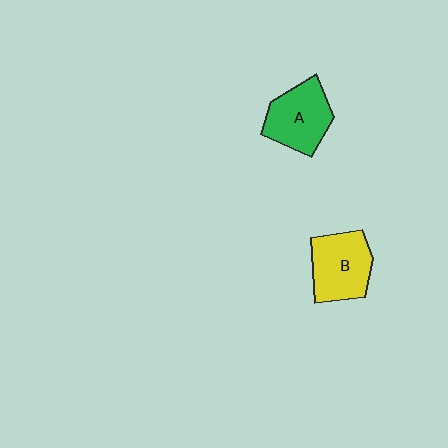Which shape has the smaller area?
Shape A (green).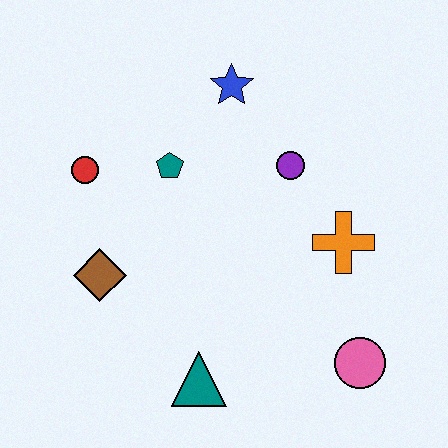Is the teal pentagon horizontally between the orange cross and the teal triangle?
No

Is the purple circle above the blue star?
No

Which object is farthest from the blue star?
The pink circle is farthest from the blue star.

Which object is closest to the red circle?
The teal pentagon is closest to the red circle.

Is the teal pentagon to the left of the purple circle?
Yes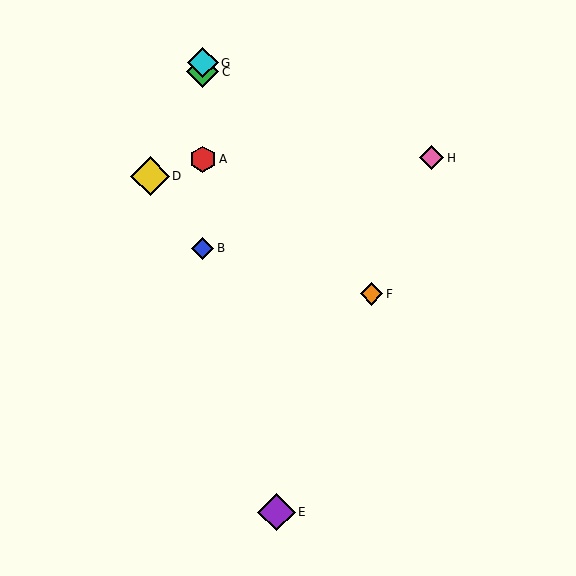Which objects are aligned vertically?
Objects A, B, C, G are aligned vertically.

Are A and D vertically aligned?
No, A is at x≈203 and D is at x≈150.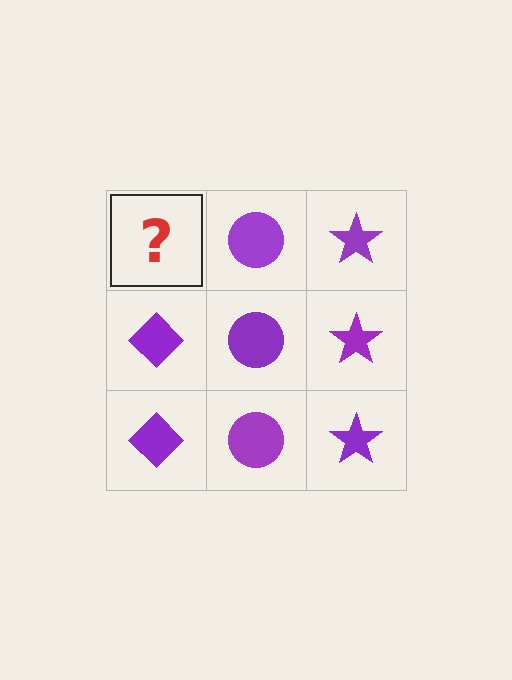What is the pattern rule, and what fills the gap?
The rule is that each column has a consistent shape. The gap should be filled with a purple diamond.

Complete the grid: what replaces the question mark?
The question mark should be replaced with a purple diamond.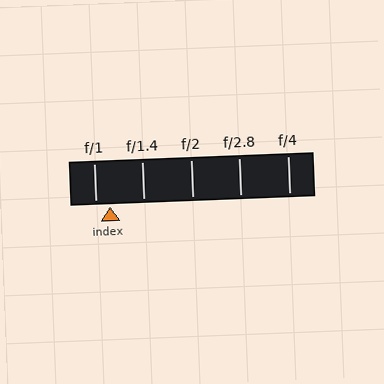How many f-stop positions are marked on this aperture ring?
There are 5 f-stop positions marked.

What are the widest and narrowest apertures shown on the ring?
The widest aperture shown is f/1 and the narrowest is f/4.